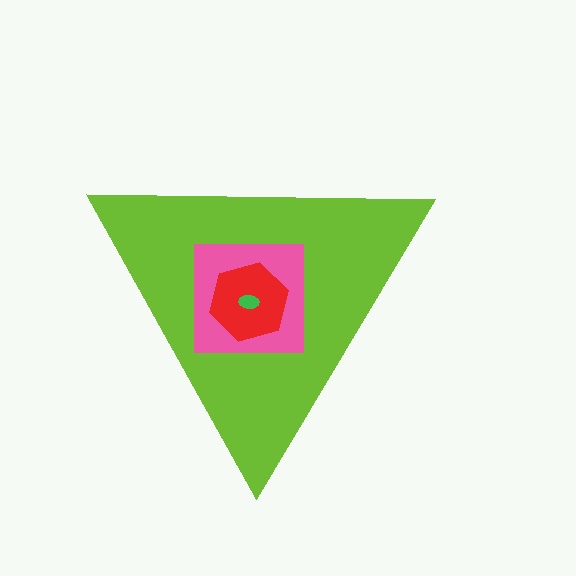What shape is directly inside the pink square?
The red hexagon.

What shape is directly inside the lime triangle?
The pink square.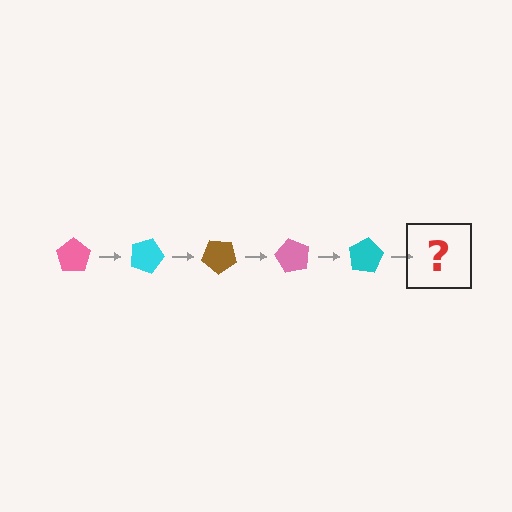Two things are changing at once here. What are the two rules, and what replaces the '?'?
The two rules are that it rotates 20 degrees each step and the color cycles through pink, cyan, and brown. The '?' should be a brown pentagon, rotated 100 degrees from the start.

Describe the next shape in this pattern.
It should be a brown pentagon, rotated 100 degrees from the start.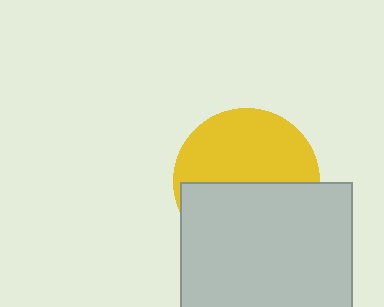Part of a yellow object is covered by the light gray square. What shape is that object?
It is a circle.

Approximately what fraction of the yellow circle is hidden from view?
Roughly 49% of the yellow circle is hidden behind the light gray square.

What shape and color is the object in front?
The object in front is a light gray square.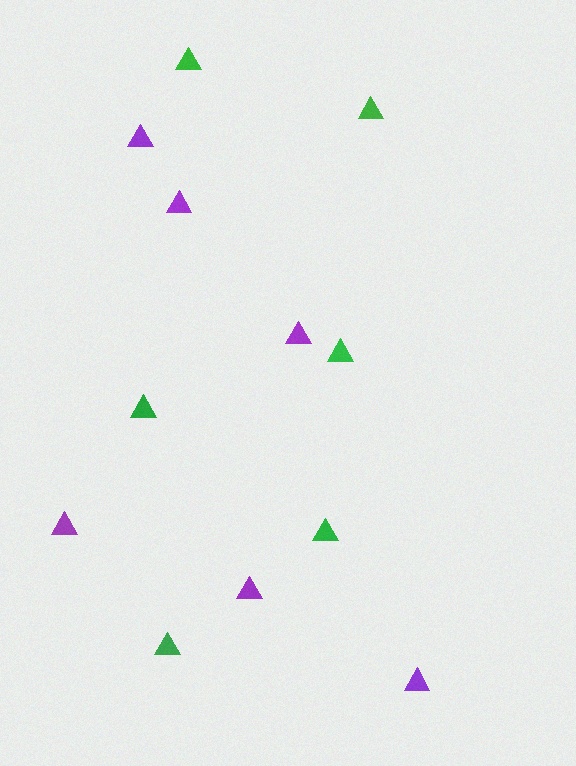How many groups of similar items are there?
There are 2 groups: one group of green triangles (6) and one group of purple triangles (6).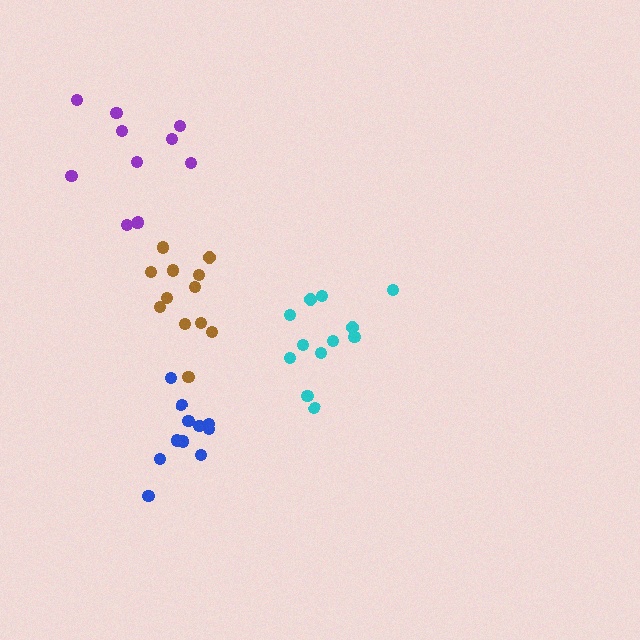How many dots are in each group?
Group 1: 12 dots, Group 2: 12 dots, Group 3: 11 dots, Group 4: 11 dots (46 total).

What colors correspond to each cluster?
The clusters are colored: brown, cyan, purple, blue.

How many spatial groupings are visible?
There are 4 spatial groupings.